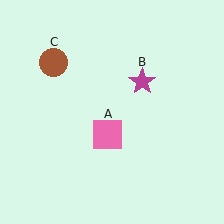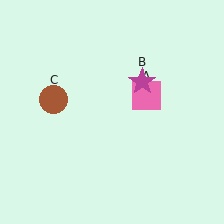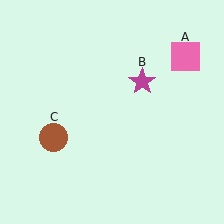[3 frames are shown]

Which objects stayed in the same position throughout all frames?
Magenta star (object B) remained stationary.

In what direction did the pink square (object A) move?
The pink square (object A) moved up and to the right.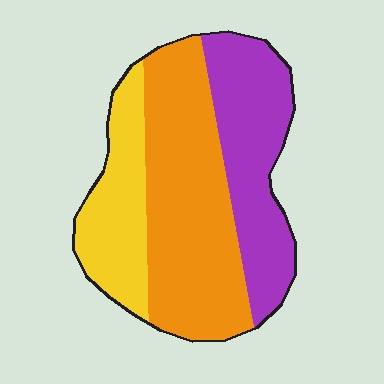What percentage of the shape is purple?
Purple takes up about one third (1/3) of the shape.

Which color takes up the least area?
Yellow, at roughly 25%.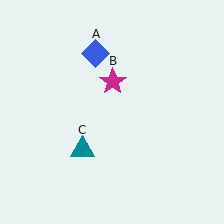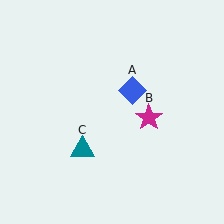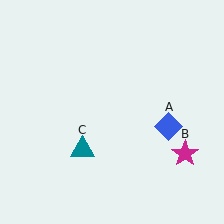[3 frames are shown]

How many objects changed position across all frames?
2 objects changed position: blue diamond (object A), magenta star (object B).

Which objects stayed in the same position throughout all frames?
Teal triangle (object C) remained stationary.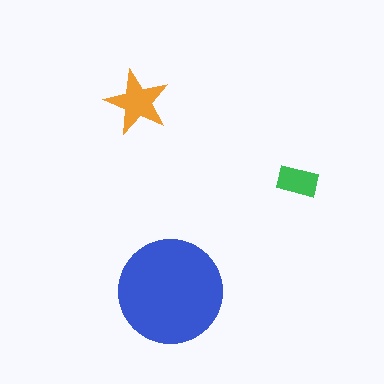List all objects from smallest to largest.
The green rectangle, the orange star, the blue circle.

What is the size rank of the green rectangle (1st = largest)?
3rd.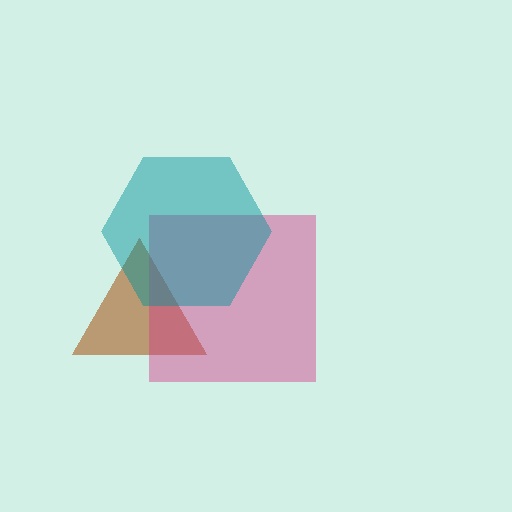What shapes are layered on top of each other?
The layered shapes are: a brown triangle, a magenta square, a teal hexagon.